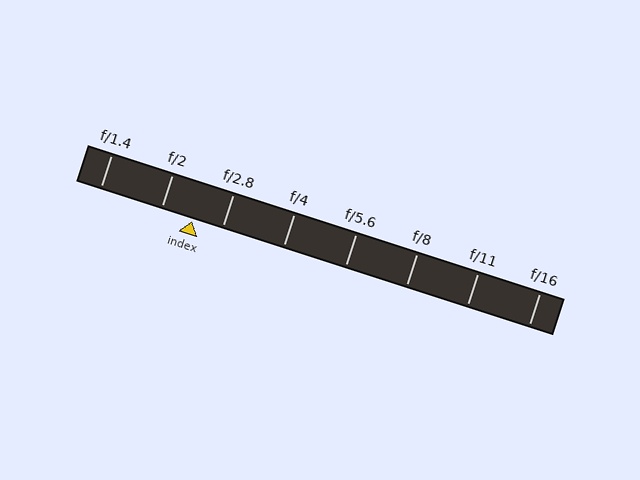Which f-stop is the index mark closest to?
The index mark is closest to f/2.8.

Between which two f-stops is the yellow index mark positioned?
The index mark is between f/2 and f/2.8.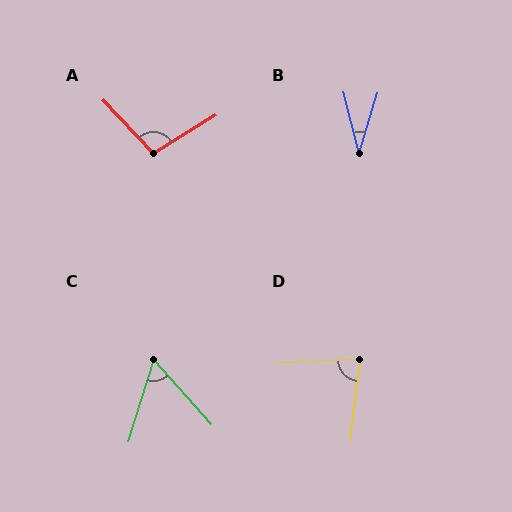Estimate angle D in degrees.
Approximately 80 degrees.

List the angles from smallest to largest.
B (31°), C (59°), D (80°), A (102°).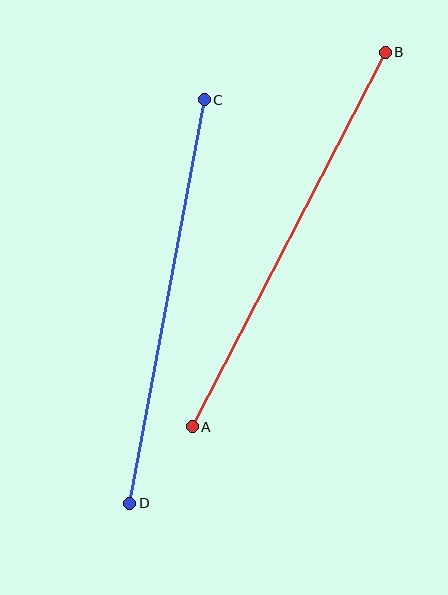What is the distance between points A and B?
The distance is approximately 421 pixels.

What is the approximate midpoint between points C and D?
The midpoint is at approximately (167, 301) pixels.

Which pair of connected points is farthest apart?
Points A and B are farthest apart.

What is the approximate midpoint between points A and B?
The midpoint is at approximately (289, 239) pixels.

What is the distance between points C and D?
The distance is approximately 410 pixels.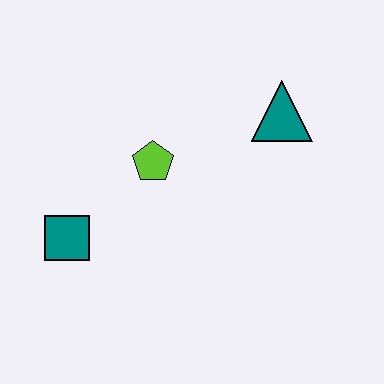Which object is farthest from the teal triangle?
The teal square is farthest from the teal triangle.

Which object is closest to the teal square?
The lime pentagon is closest to the teal square.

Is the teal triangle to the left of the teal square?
No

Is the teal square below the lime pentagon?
Yes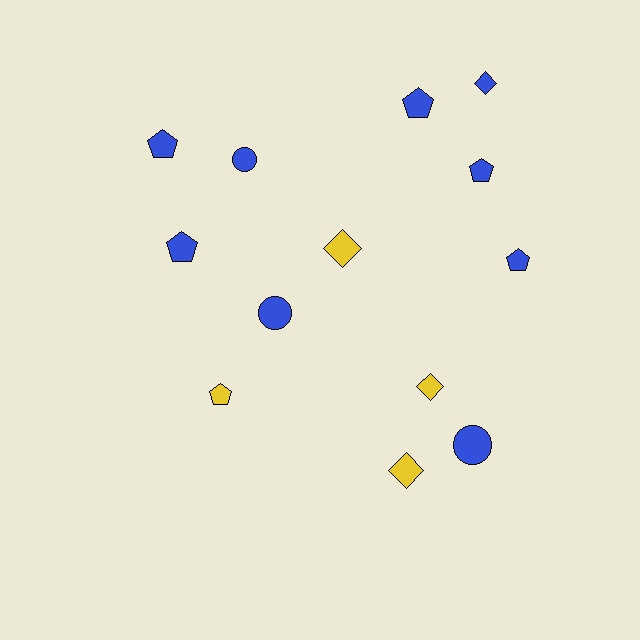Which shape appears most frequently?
Pentagon, with 6 objects.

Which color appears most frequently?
Blue, with 9 objects.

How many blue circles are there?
There are 3 blue circles.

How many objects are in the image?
There are 13 objects.